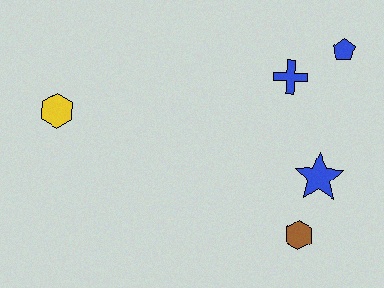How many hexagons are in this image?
There are 2 hexagons.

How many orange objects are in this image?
There are no orange objects.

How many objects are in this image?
There are 5 objects.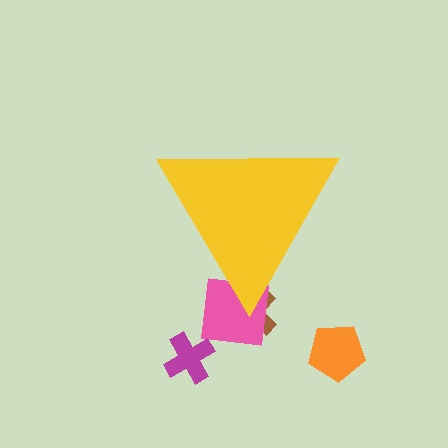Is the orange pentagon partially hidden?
No, the orange pentagon is fully visible.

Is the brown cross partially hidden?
Yes, the brown cross is partially hidden behind the yellow triangle.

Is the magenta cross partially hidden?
No, the magenta cross is fully visible.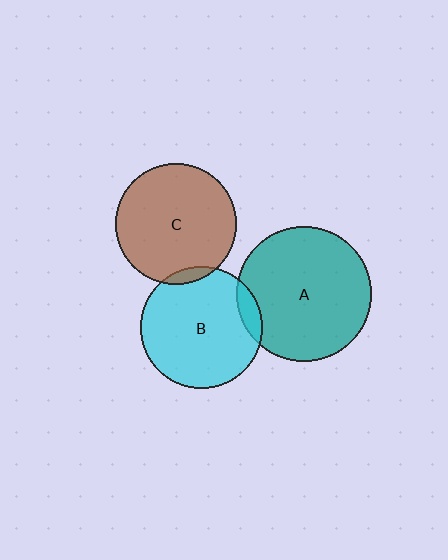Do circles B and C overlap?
Yes.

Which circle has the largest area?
Circle A (teal).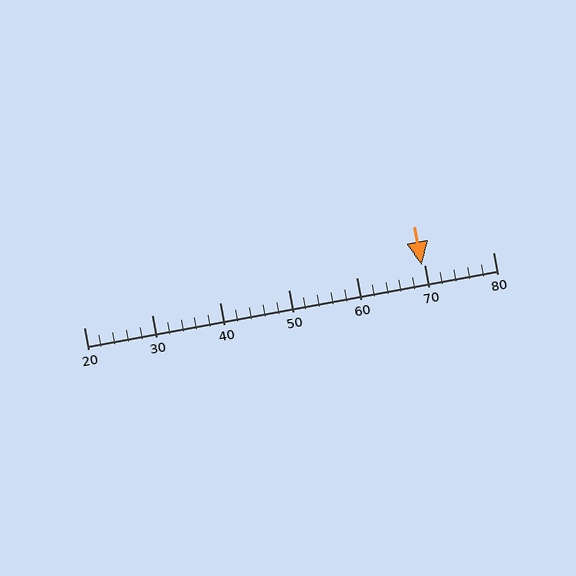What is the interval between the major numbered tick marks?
The major tick marks are spaced 10 units apart.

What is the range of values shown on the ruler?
The ruler shows values from 20 to 80.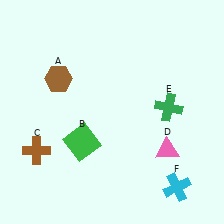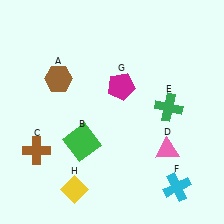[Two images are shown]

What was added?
A magenta pentagon (G), a yellow diamond (H) were added in Image 2.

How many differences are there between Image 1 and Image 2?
There are 2 differences between the two images.